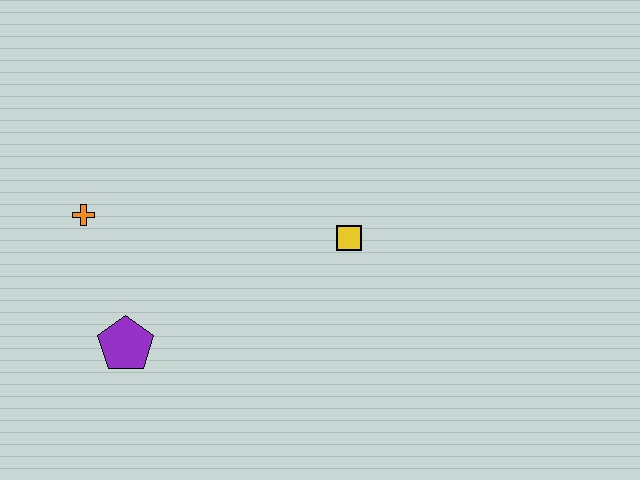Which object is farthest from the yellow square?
The orange cross is farthest from the yellow square.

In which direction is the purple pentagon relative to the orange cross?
The purple pentagon is below the orange cross.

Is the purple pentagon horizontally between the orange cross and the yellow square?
Yes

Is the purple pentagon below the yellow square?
Yes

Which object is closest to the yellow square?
The purple pentagon is closest to the yellow square.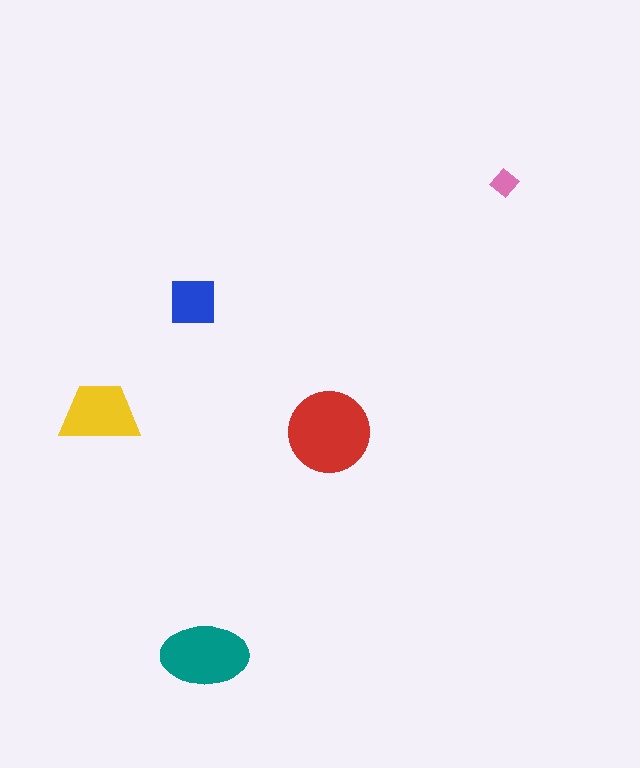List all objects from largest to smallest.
The red circle, the teal ellipse, the yellow trapezoid, the blue square, the pink diamond.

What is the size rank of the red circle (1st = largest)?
1st.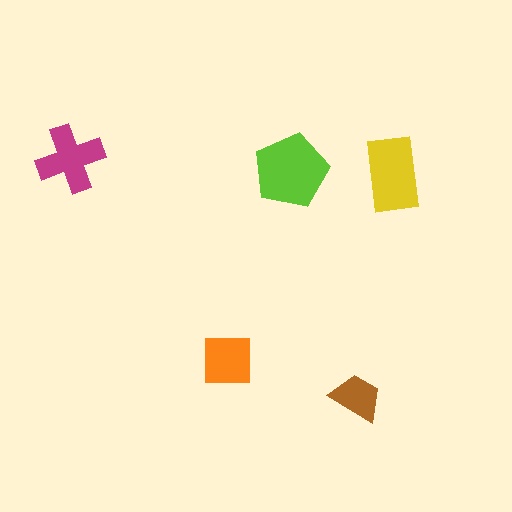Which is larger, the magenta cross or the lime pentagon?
The lime pentagon.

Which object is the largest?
The lime pentagon.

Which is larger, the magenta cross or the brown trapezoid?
The magenta cross.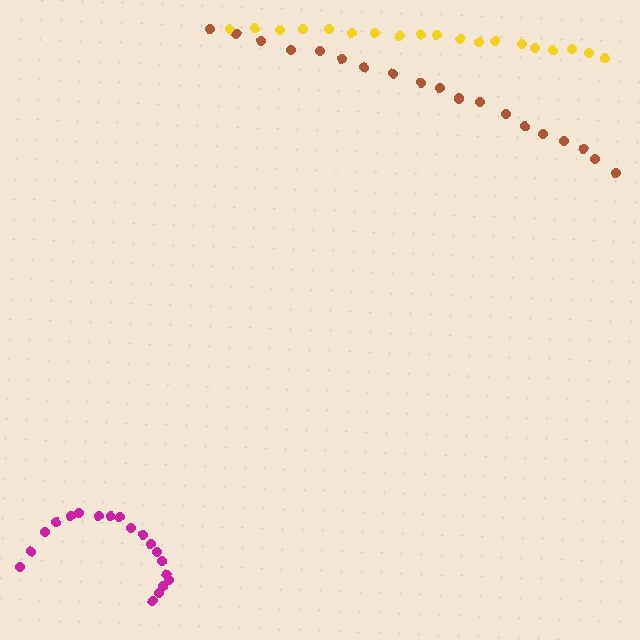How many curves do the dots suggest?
There are 3 distinct paths.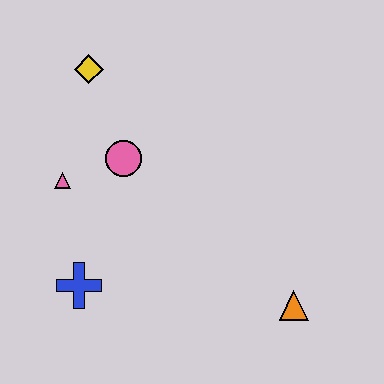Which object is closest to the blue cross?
The pink triangle is closest to the blue cross.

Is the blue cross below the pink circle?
Yes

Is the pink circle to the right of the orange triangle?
No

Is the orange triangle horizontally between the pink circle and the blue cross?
No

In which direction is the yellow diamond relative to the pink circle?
The yellow diamond is above the pink circle.